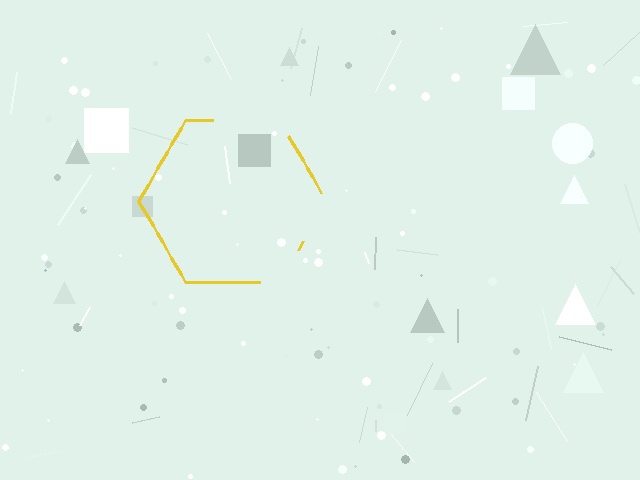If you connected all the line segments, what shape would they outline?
They would outline a hexagon.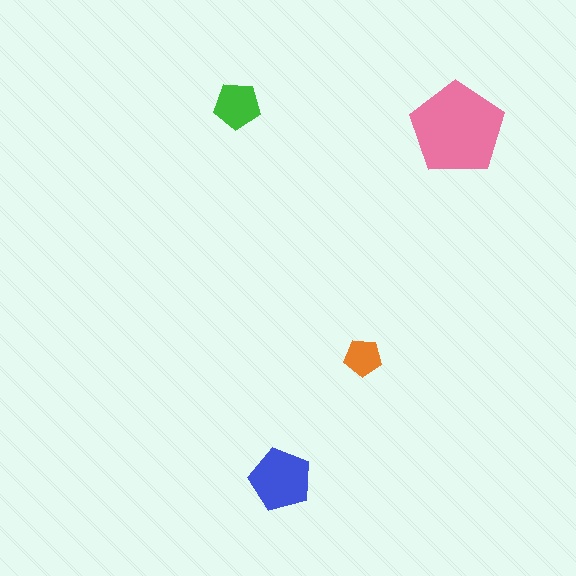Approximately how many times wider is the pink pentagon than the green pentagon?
About 2 times wider.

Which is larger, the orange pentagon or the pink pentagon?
The pink one.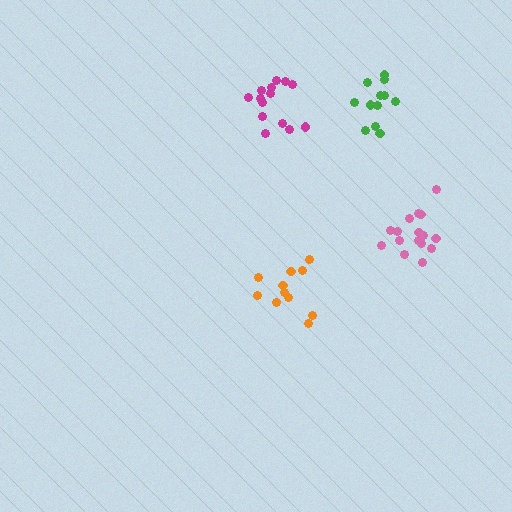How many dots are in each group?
Group 1: 16 dots, Group 2: 14 dots, Group 3: 12 dots, Group 4: 11 dots (53 total).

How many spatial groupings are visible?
There are 4 spatial groupings.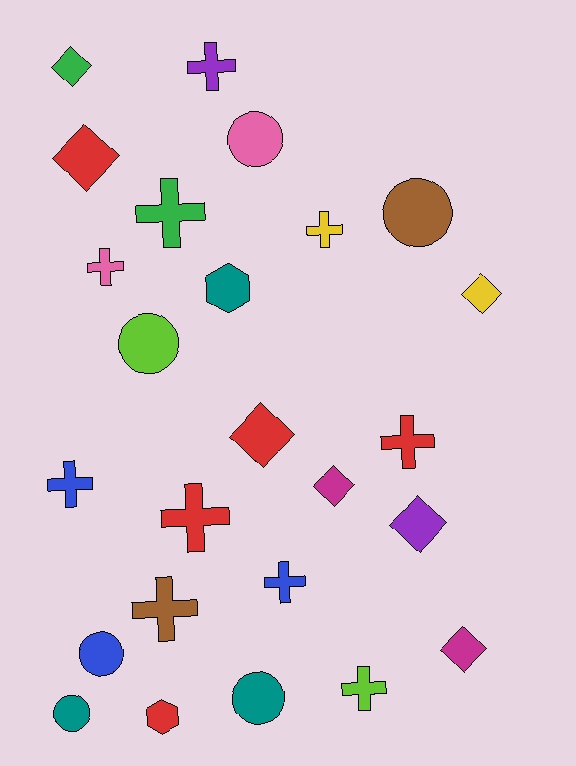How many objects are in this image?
There are 25 objects.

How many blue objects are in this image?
There are 3 blue objects.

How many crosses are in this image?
There are 10 crosses.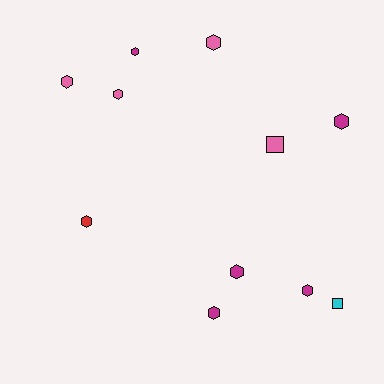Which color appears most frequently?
Magenta, with 5 objects.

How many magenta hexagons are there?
There are 5 magenta hexagons.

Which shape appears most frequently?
Hexagon, with 9 objects.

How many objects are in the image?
There are 11 objects.